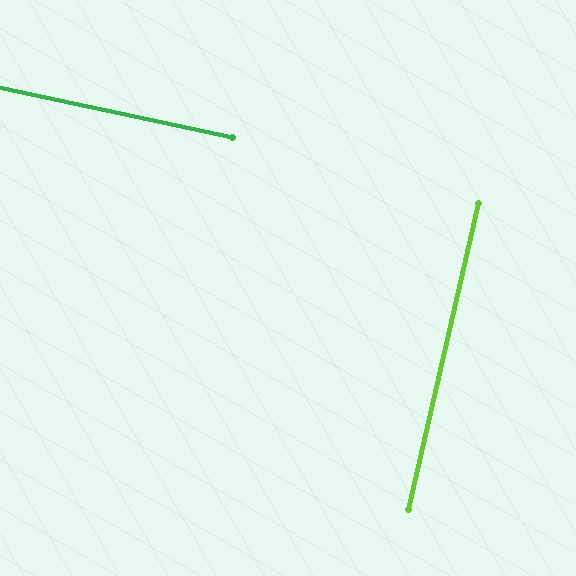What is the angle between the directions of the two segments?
Approximately 89 degrees.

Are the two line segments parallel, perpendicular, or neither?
Perpendicular — they meet at approximately 89°.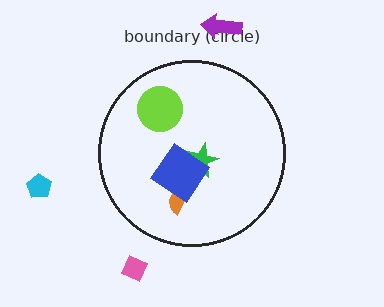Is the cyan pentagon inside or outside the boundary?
Outside.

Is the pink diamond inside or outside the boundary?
Outside.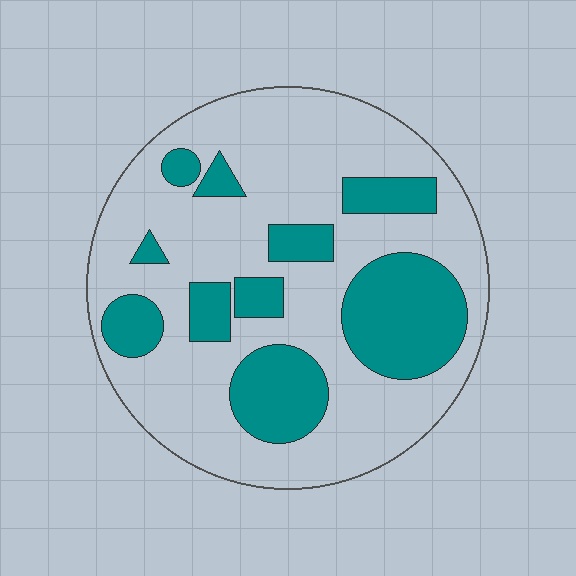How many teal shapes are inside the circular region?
10.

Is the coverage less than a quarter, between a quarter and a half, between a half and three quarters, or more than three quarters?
Between a quarter and a half.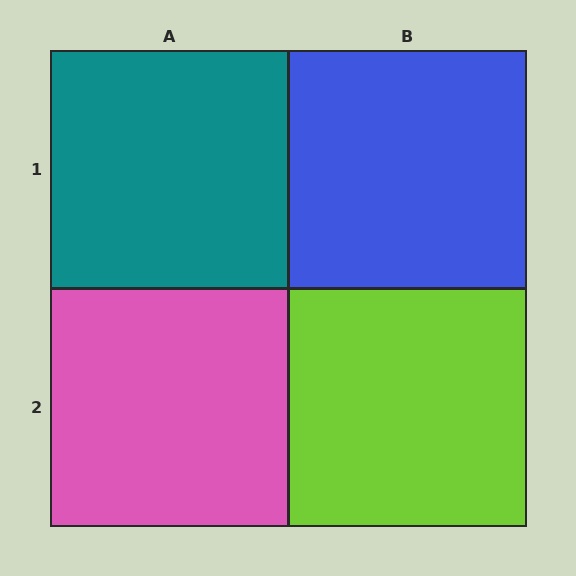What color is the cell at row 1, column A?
Teal.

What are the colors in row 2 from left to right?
Pink, lime.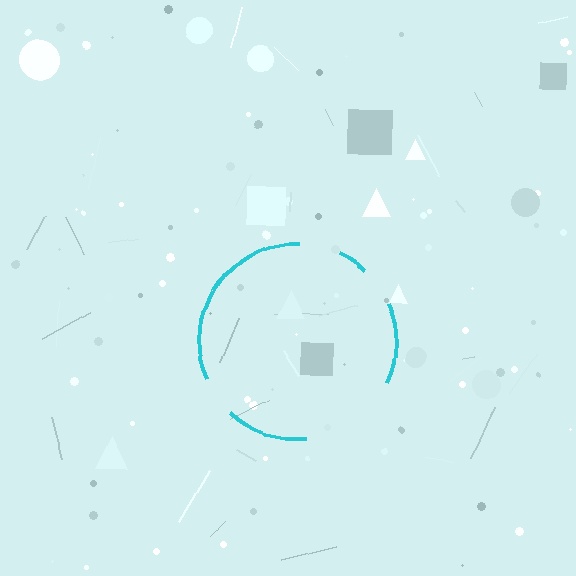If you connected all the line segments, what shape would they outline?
They would outline a circle.